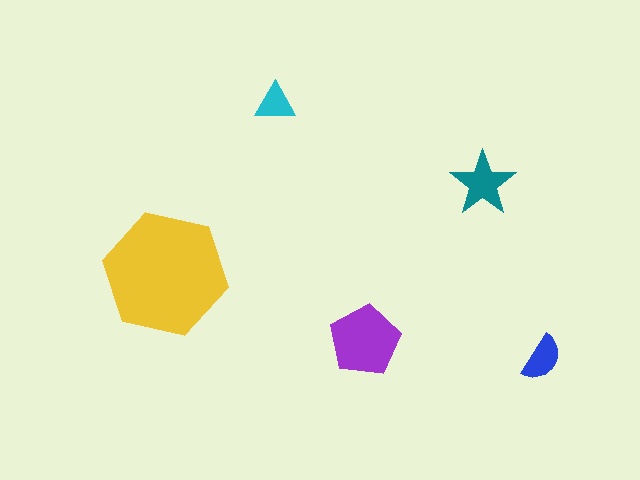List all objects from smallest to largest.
The cyan triangle, the blue semicircle, the teal star, the purple pentagon, the yellow hexagon.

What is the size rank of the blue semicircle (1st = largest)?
4th.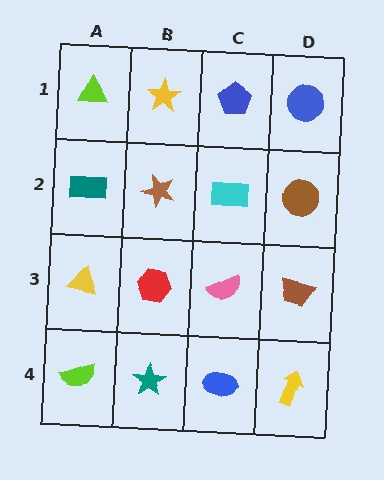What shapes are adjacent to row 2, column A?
A lime triangle (row 1, column A), a yellow triangle (row 3, column A), a brown star (row 2, column B).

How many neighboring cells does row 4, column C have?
3.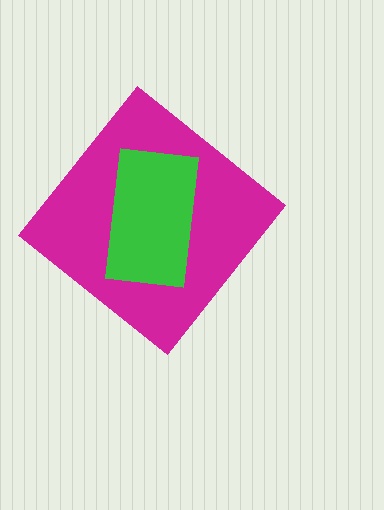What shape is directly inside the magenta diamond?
The green rectangle.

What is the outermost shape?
The magenta diamond.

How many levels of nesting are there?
2.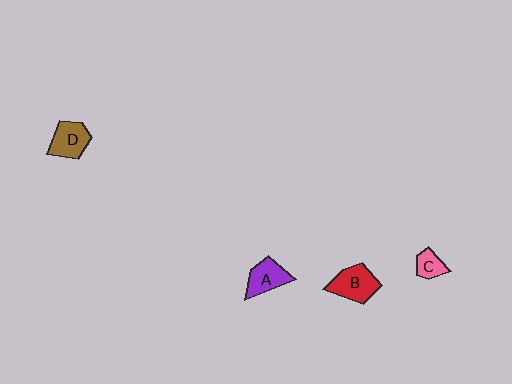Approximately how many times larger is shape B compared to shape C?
Approximately 2.0 times.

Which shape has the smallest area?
Shape C (pink).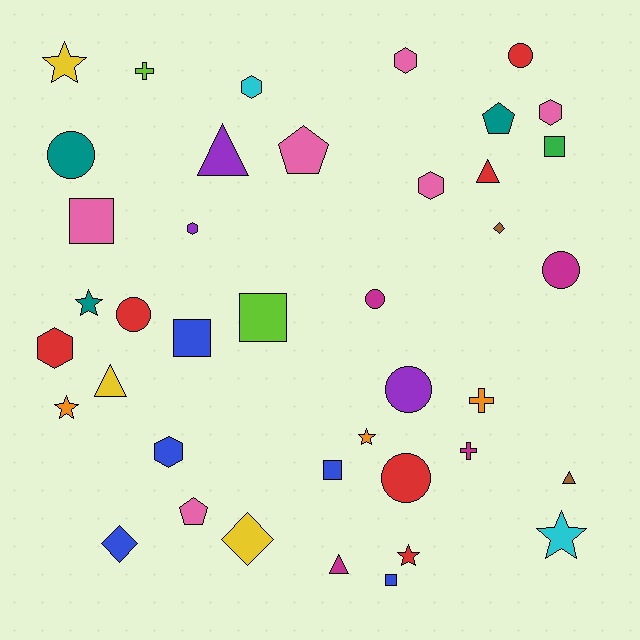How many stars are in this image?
There are 6 stars.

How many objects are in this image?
There are 40 objects.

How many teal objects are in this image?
There are 3 teal objects.